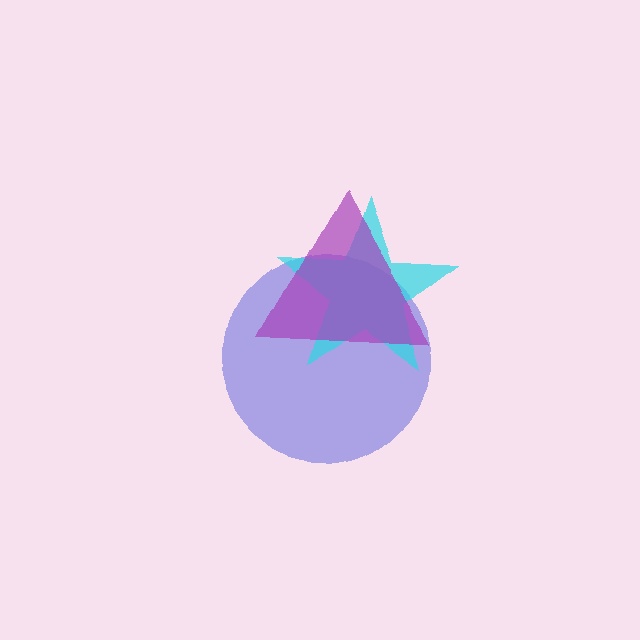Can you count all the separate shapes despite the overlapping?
Yes, there are 3 separate shapes.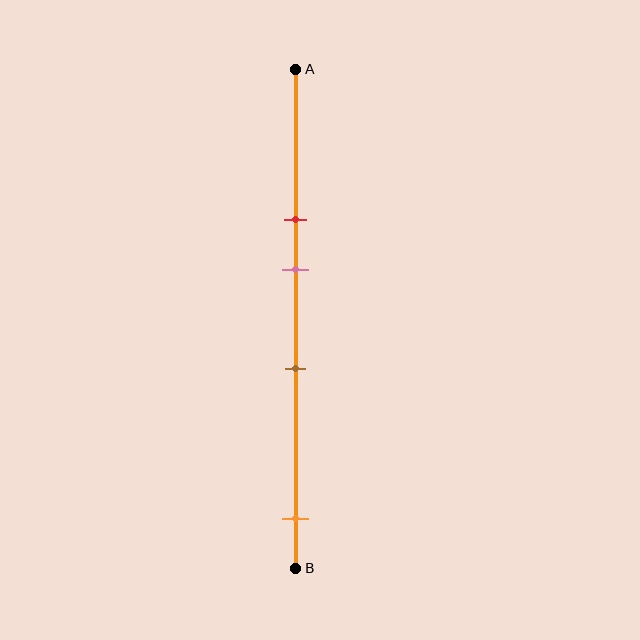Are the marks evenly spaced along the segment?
No, the marks are not evenly spaced.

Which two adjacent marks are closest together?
The red and pink marks are the closest adjacent pair.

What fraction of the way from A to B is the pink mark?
The pink mark is approximately 40% (0.4) of the way from A to B.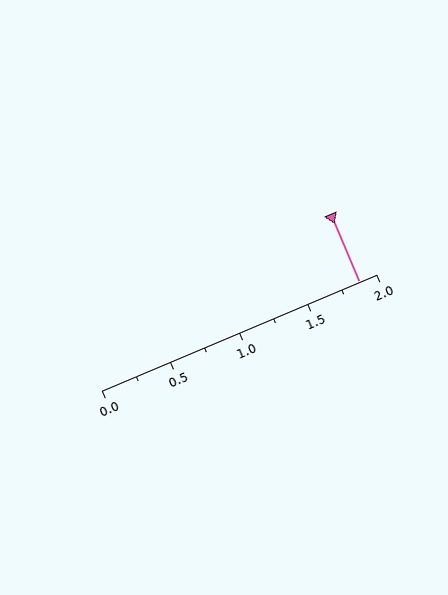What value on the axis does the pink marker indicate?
The marker indicates approximately 1.88.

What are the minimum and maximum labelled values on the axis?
The axis runs from 0.0 to 2.0.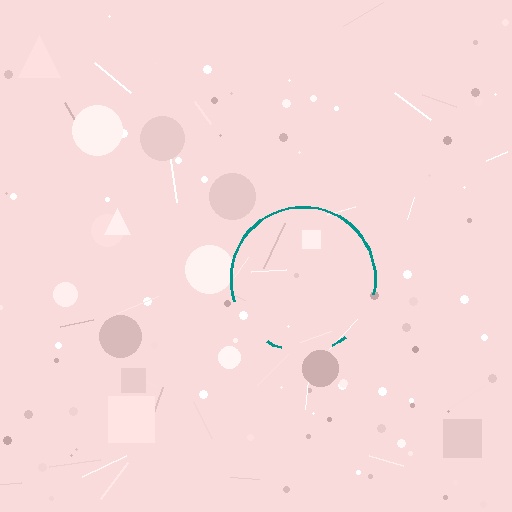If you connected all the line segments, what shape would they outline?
They would outline a circle.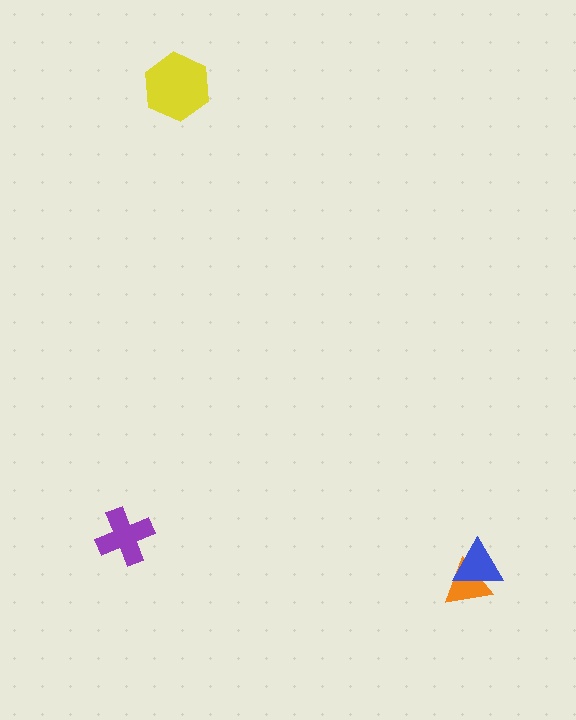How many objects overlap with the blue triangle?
1 object overlaps with the blue triangle.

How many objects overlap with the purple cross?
0 objects overlap with the purple cross.